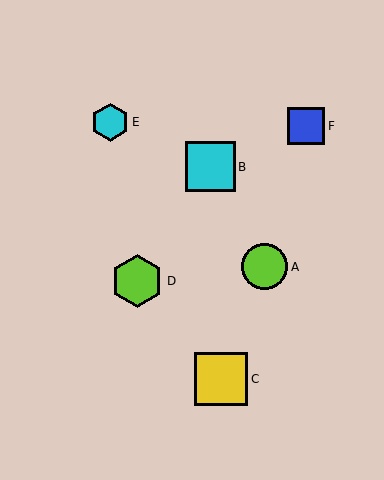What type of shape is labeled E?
Shape E is a cyan hexagon.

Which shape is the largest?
The lime hexagon (labeled D) is the largest.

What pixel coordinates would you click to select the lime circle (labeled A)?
Click at (265, 267) to select the lime circle A.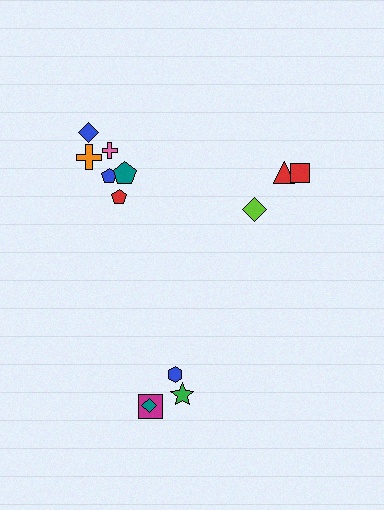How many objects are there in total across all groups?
There are 13 objects.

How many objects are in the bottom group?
There are 4 objects.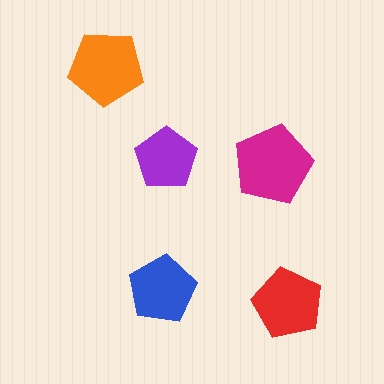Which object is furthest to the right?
The red pentagon is rightmost.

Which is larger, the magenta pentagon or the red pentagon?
The magenta one.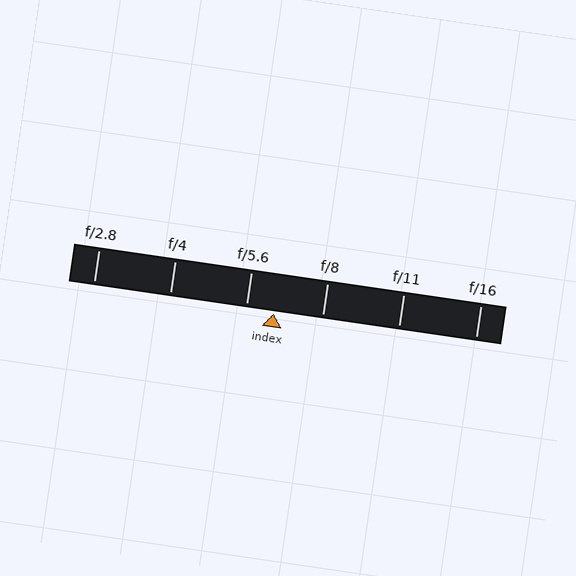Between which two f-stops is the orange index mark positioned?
The index mark is between f/5.6 and f/8.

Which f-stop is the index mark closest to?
The index mark is closest to f/5.6.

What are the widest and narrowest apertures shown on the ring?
The widest aperture shown is f/2.8 and the narrowest is f/16.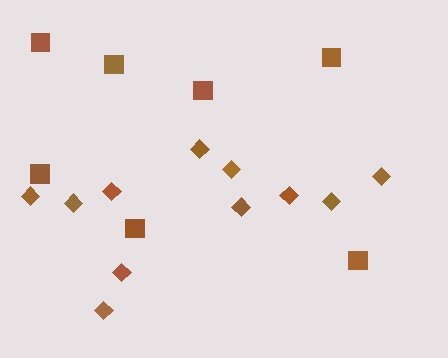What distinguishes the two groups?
There are 2 groups: one group of diamonds (11) and one group of squares (7).